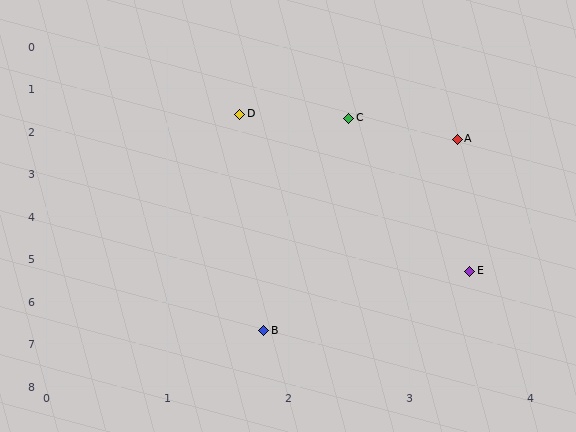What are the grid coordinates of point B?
Point B is at approximately (1.8, 6.7).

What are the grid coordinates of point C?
Point C is at approximately (2.5, 1.7).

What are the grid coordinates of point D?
Point D is at approximately (1.6, 1.6).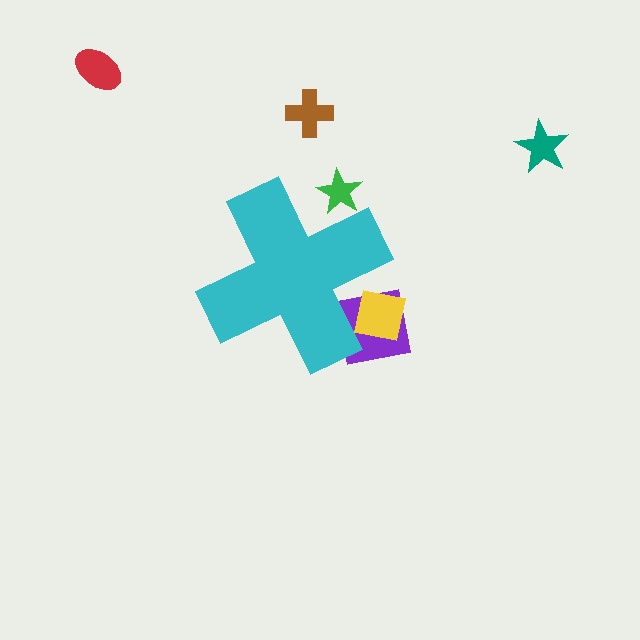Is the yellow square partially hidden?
Yes, the yellow square is partially hidden behind the cyan cross.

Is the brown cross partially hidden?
No, the brown cross is fully visible.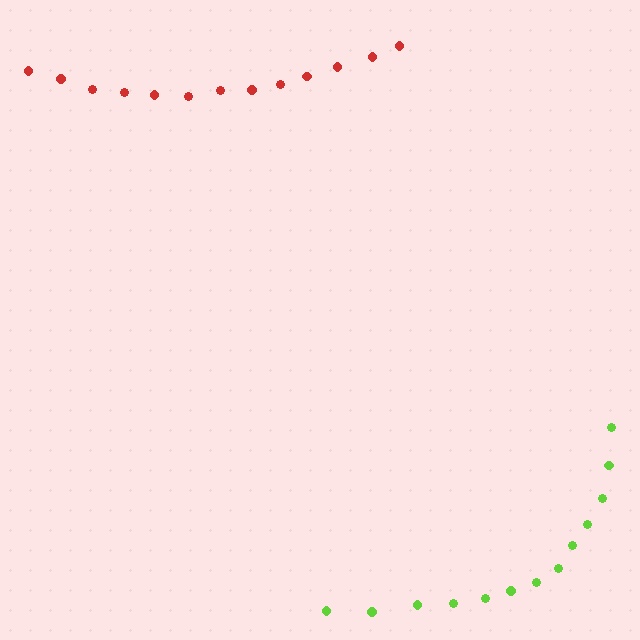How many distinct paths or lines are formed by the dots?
There are 2 distinct paths.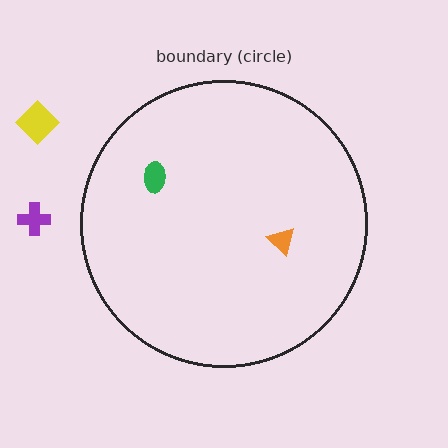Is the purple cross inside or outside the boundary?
Outside.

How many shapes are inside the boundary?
2 inside, 2 outside.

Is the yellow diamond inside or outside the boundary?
Outside.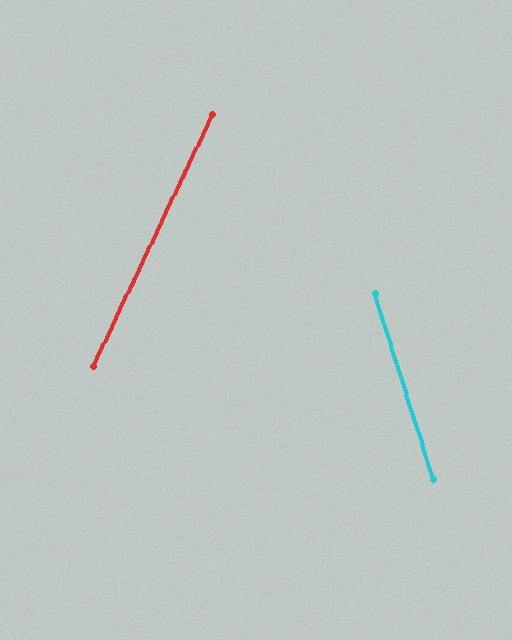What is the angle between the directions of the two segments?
Approximately 43 degrees.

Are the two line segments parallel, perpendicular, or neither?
Neither parallel nor perpendicular — they differ by about 43°.